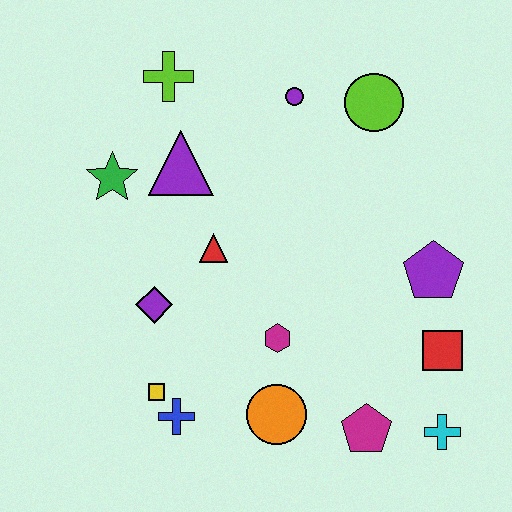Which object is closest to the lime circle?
The purple circle is closest to the lime circle.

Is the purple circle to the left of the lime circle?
Yes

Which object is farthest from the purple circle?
The cyan cross is farthest from the purple circle.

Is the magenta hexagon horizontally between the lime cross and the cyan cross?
Yes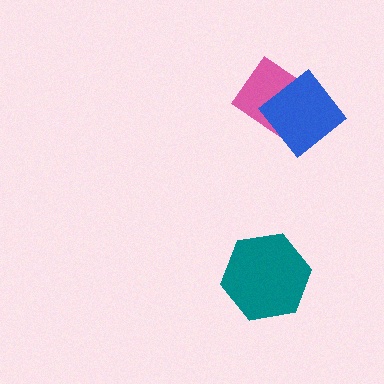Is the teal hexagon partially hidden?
No, no other shape covers it.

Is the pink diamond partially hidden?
Yes, it is partially covered by another shape.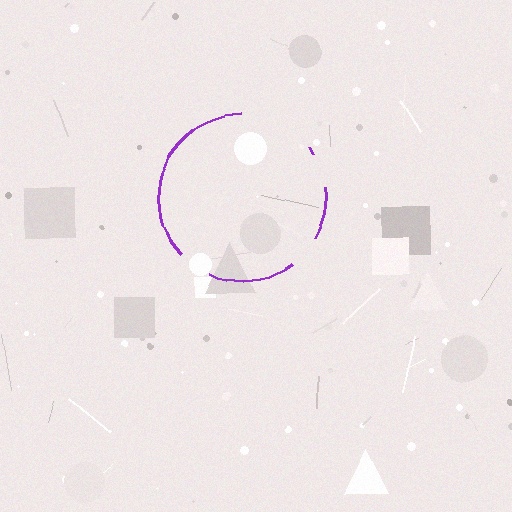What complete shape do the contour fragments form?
The contour fragments form a circle.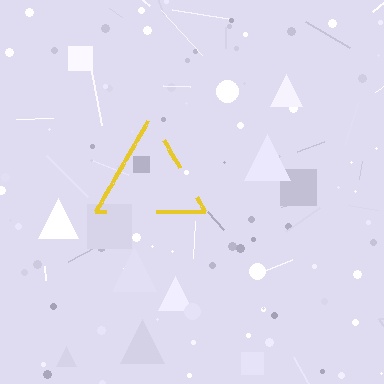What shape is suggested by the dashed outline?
The dashed outline suggests a triangle.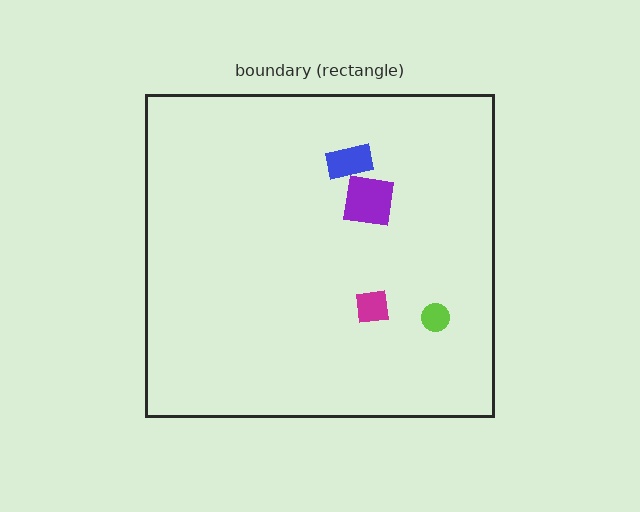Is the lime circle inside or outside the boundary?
Inside.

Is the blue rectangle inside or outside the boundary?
Inside.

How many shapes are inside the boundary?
4 inside, 0 outside.